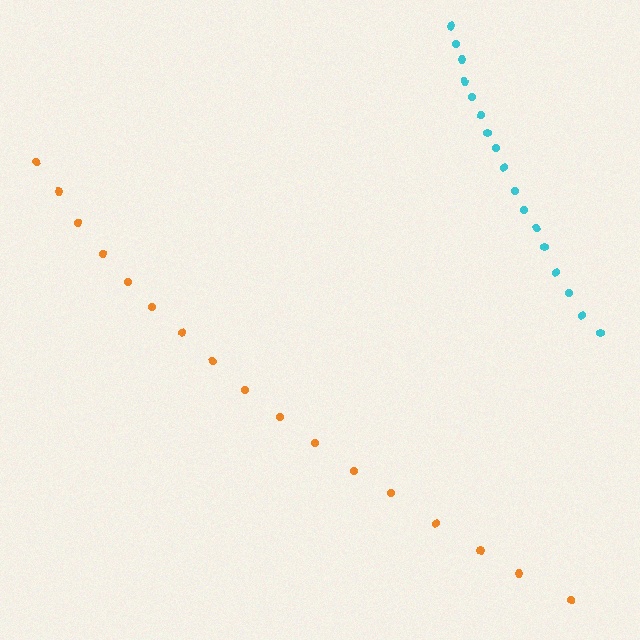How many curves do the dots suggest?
There are 2 distinct paths.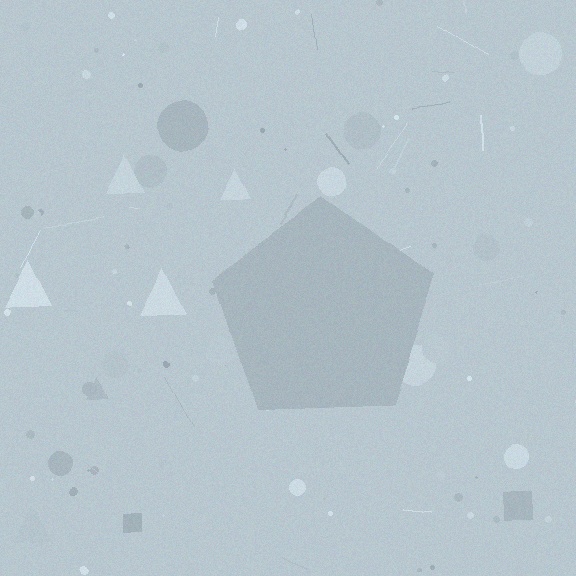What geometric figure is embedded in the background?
A pentagon is embedded in the background.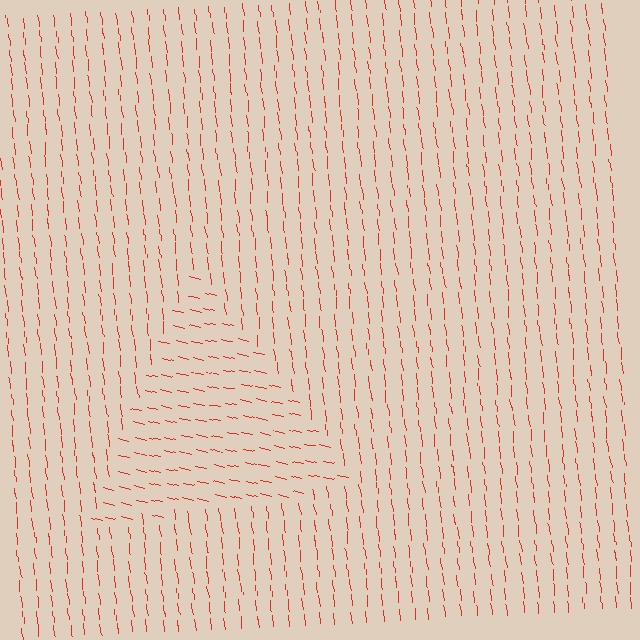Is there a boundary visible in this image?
Yes, there is a texture boundary formed by a change in line orientation.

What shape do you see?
I see a triangle.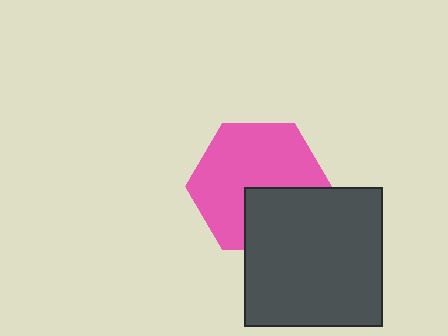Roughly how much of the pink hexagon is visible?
Most of it is visible (roughly 69%).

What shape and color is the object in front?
The object in front is a dark gray square.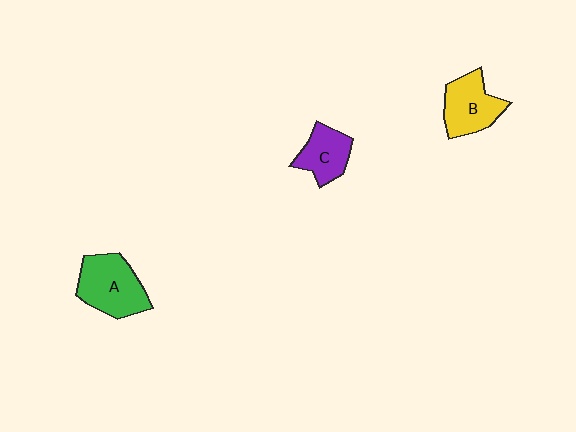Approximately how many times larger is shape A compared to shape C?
Approximately 1.5 times.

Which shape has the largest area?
Shape A (green).